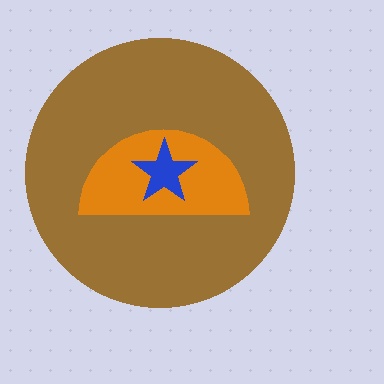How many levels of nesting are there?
3.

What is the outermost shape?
The brown circle.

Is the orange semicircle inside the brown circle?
Yes.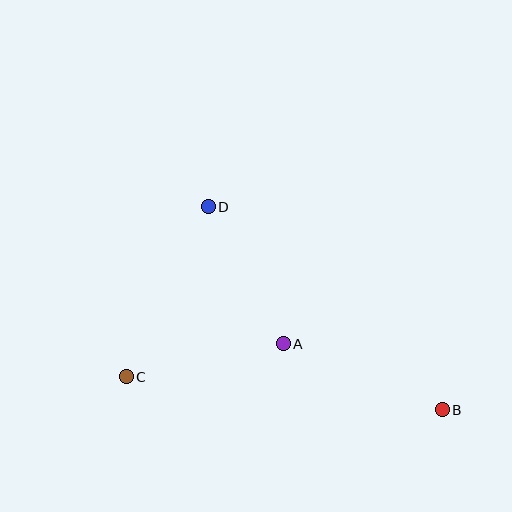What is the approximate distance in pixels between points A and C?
The distance between A and C is approximately 160 pixels.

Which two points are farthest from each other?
Points B and C are farthest from each other.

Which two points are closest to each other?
Points A and D are closest to each other.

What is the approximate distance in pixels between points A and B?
The distance between A and B is approximately 172 pixels.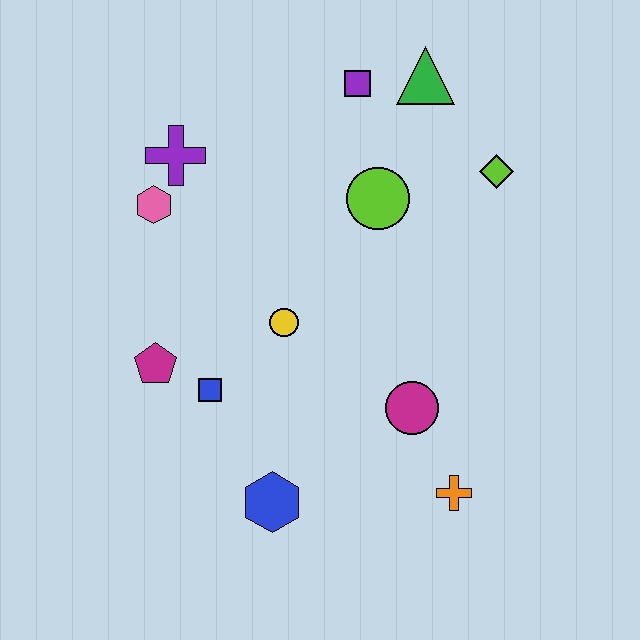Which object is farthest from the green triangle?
The blue hexagon is farthest from the green triangle.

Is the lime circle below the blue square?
No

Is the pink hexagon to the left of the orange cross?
Yes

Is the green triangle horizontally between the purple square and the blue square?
No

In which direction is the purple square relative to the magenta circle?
The purple square is above the magenta circle.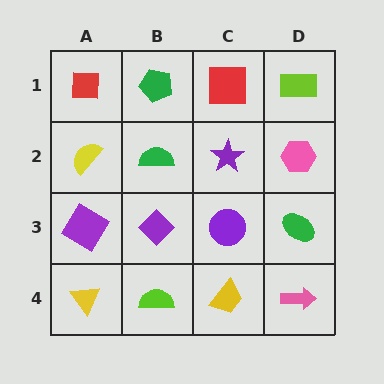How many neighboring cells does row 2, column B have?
4.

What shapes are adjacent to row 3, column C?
A purple star (row 2, column C), a yellow trapezoid (row 4, column C), a purple diamond (row 3, column B), a green ellipse (row 3, column D).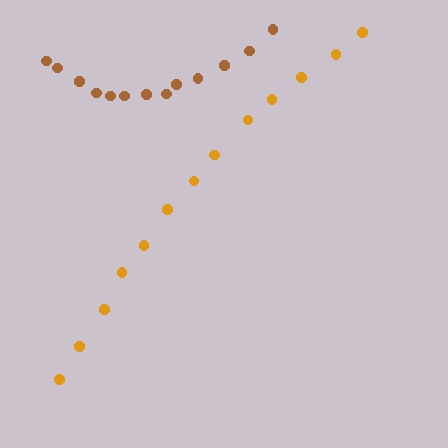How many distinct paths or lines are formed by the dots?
There are 2 distinct paths.